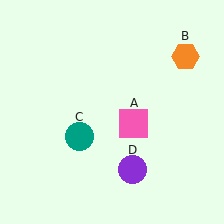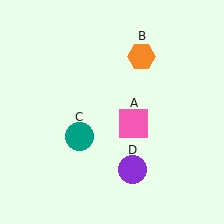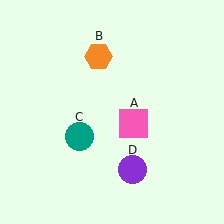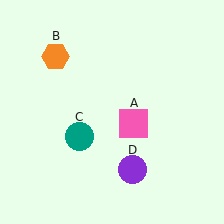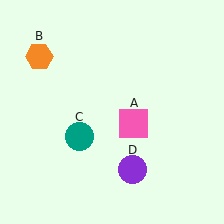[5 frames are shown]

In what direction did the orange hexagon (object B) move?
The orange hexagon (object B) moved left.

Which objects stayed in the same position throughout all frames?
Pink square (object A) and teal circle (object C) and purple circle (object D) remained stationary.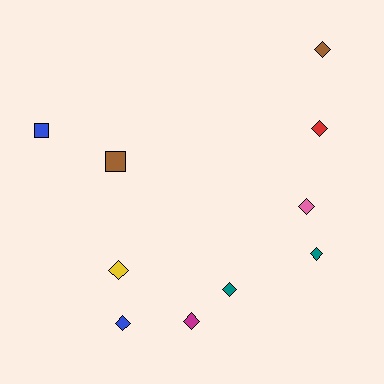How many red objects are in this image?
There is 1 red object.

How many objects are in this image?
There are 10 objects.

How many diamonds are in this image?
There are 8 diamonds.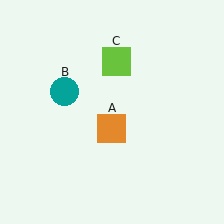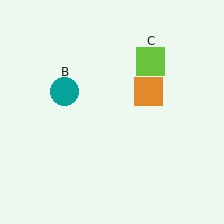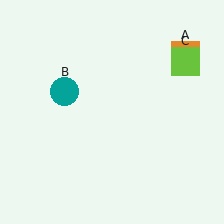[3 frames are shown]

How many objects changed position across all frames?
2 objects changed position: orange square (object A), lime square (object C).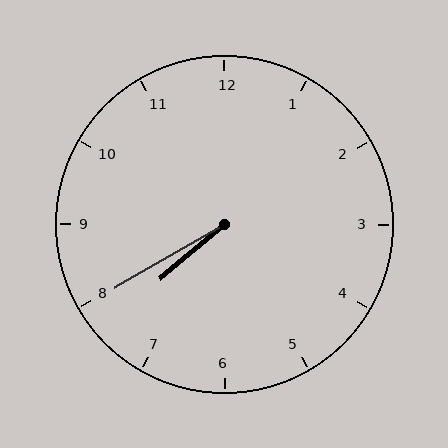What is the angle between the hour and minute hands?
Approximately 10 degrees.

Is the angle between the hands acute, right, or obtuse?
It is acute.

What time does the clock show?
7:40.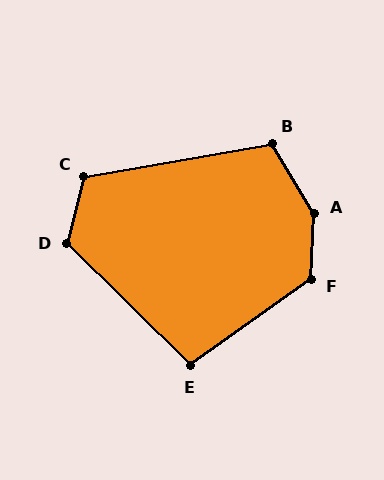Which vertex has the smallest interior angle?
E, at approximately 100 degrees.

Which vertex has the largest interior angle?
A, at approximately 146 degrees.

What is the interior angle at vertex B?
Approximately 111 degrees (obtuse).